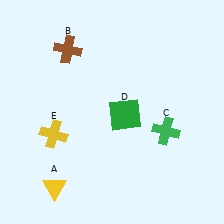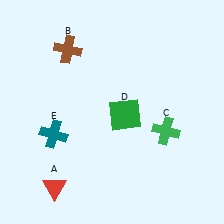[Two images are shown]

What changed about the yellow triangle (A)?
In Image 1, A is yellow. In Image 2, it changed to red.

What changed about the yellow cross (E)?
In Image 1, E is yellow. In Image 2, it changed to teal.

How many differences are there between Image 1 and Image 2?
There are 2 differences between the two images.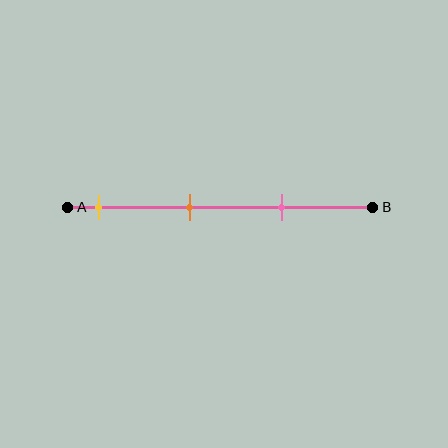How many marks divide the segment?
There are 3 marks dividing the segment.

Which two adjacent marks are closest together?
The orange and pink marks are the closest adjacent pair.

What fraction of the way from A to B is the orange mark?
The orange mark is approximately 40% (0.4) of the way from A to B.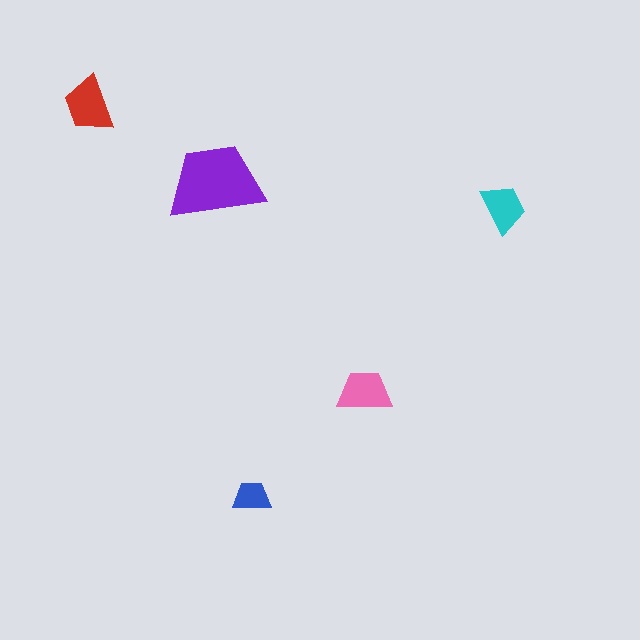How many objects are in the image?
There are 5 objects in the image.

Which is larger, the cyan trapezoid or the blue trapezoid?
The cyan one.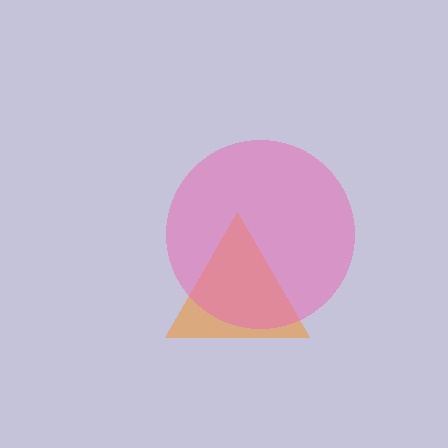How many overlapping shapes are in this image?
There are 2 overlapping shapes in the image.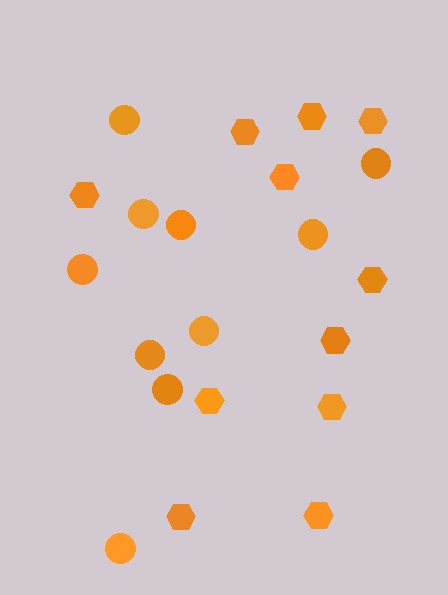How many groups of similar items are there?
There are 2 groups: one group of hexagons (11) and one group of circles (10).